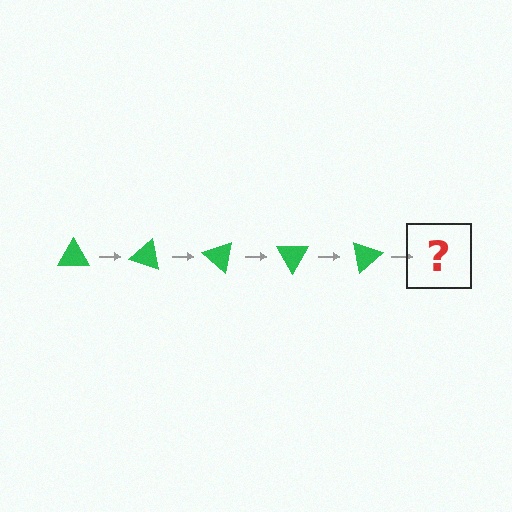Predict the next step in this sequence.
The next step is a green triangle rotated 100 degrees.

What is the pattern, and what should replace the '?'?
The pattern is that the triangle rotates 20 degrees each step. The '?' should be a green triangle rotated 100 degrees.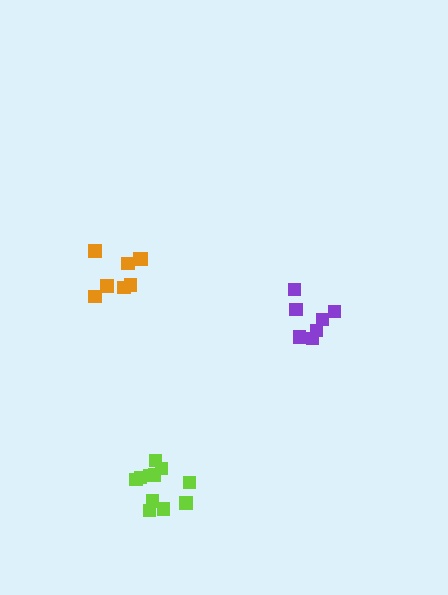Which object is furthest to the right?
The purple cluster is rightmost.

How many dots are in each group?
Group 1: 8 dots, Group 2: 7 dots, Group 3: 11 dots (26 total).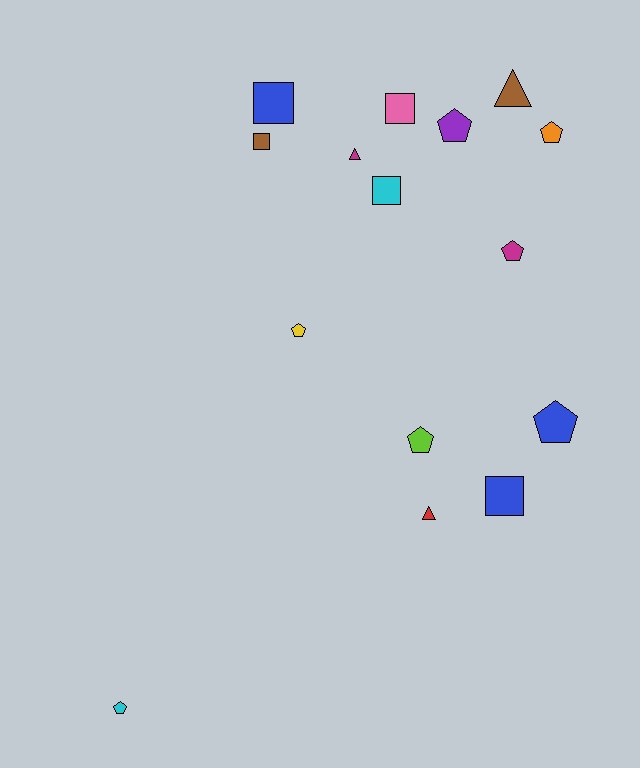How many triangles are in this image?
There are 3 triangles.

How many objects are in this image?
There are 15 objects.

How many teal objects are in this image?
There are no teal objects.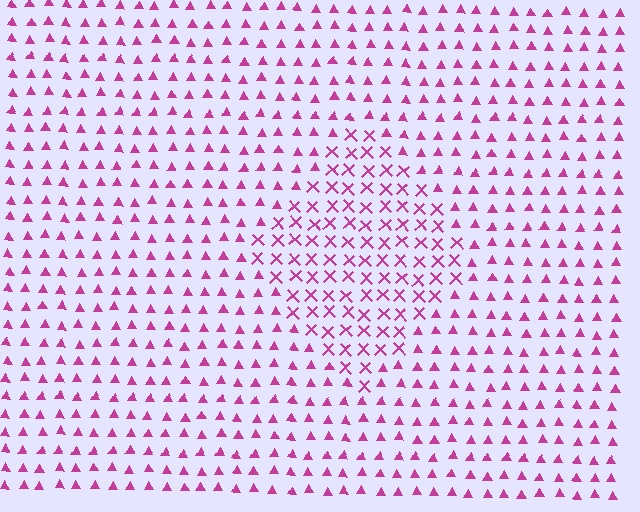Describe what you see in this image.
The image is filled with small magenta elements arranged in a uniform grid. A diamond-shaped region contains X marks, while the surrounding area contains triangles. The boundary is defined purely by the change in element shape.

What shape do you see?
I see a diamond.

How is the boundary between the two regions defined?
The boundary is defined by a change in element shape: X marks inside vs. triangles outside. All elements share the same color and spacing.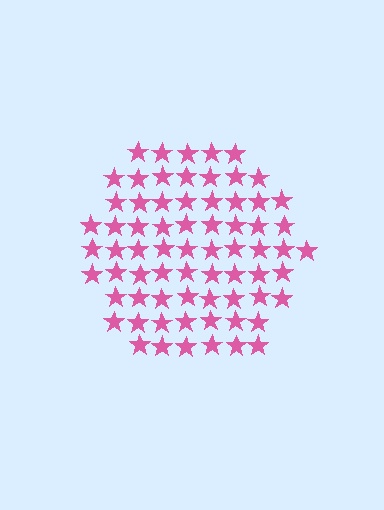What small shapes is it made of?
It is made of small stars.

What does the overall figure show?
The overall figure shows a hexagon.